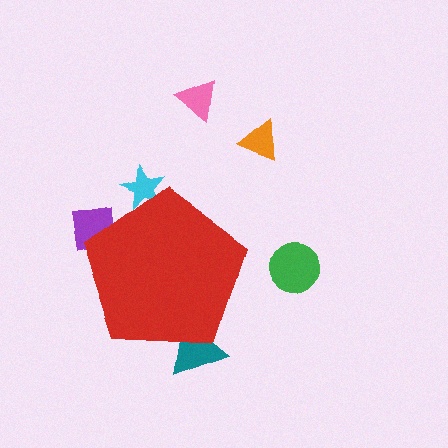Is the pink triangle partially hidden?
No, the pink triangle is fully visible.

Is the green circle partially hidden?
No, the green circle is fully visible.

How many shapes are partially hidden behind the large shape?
3 shapes are partially hidden.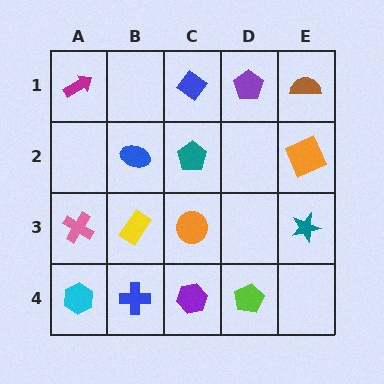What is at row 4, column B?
A blue cross.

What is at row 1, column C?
A blue diamond.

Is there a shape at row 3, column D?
No, that cell is empty.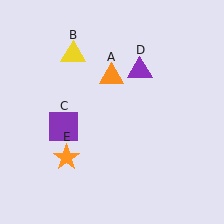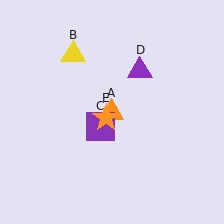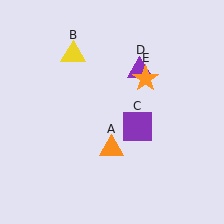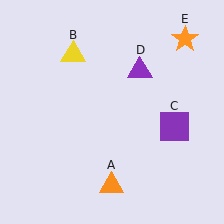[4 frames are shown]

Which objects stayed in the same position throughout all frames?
Yellow triangle (object B) and purple triangle (object D) remained stationary.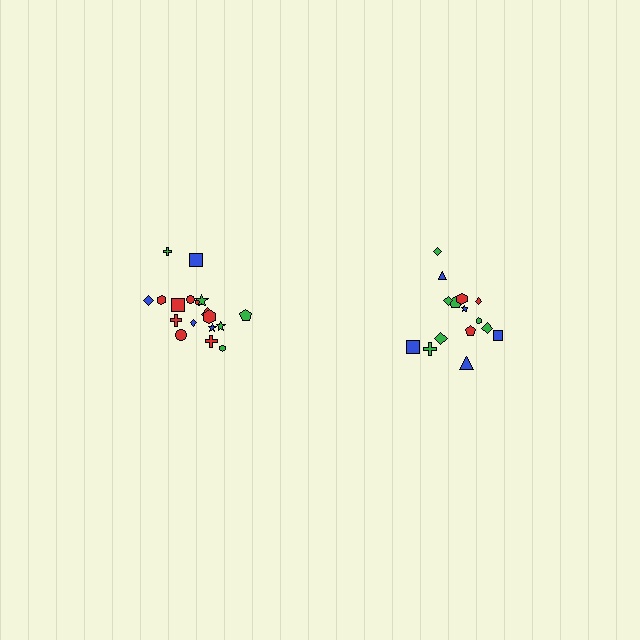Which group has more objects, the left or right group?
The left group.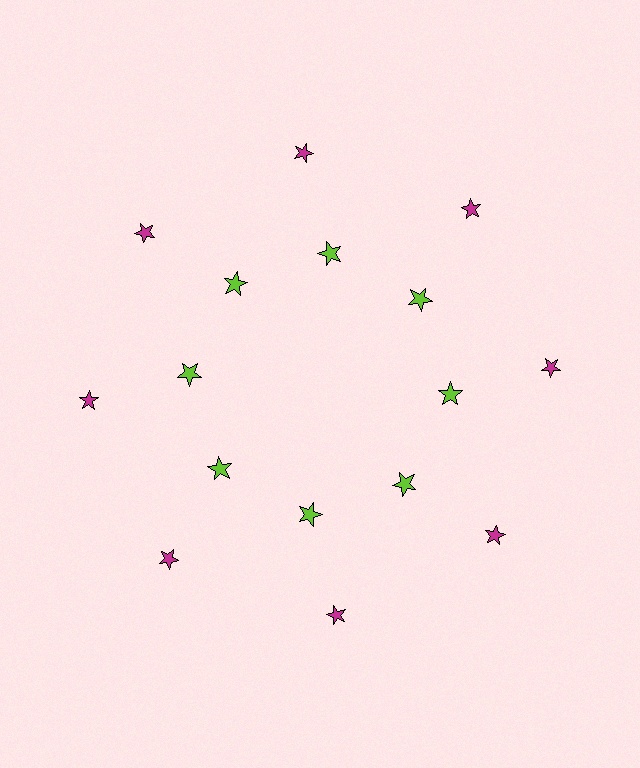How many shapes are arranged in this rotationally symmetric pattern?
There are 16 shapes, arranged in 8 groups of 2.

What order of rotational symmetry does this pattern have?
This pattern has 8-fold rotational symmetry.